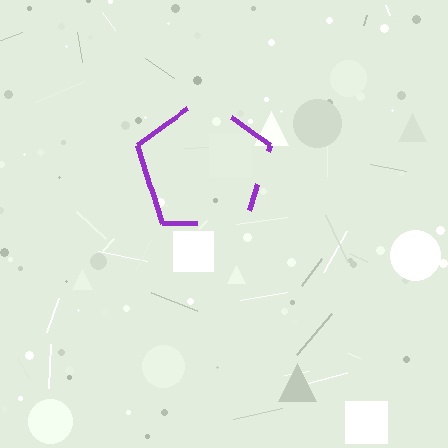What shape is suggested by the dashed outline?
The dashed outline suggests a pentagon.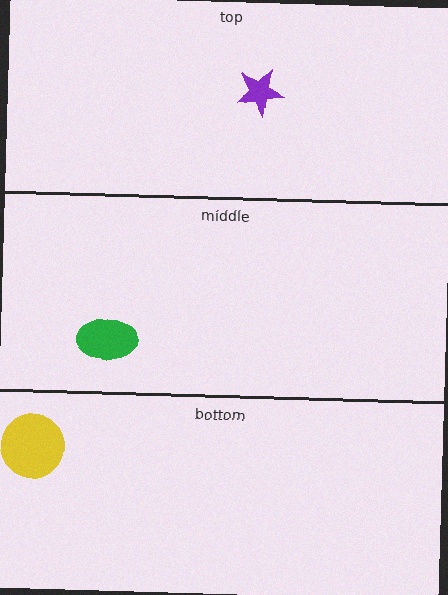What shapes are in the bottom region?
The yellow circle.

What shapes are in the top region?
The purple star.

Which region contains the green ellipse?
The middle region.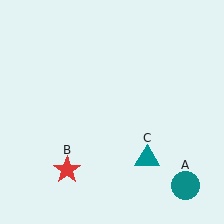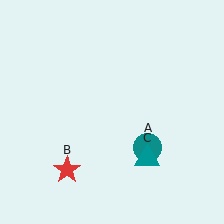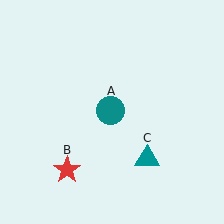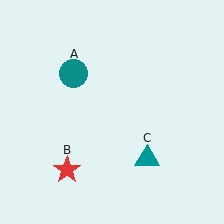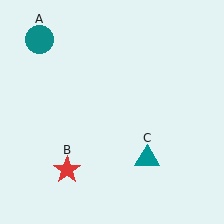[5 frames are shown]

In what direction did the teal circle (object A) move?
The teal circle (object A) moved up and to the left.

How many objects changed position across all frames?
1 object changed position: teal circle (object A).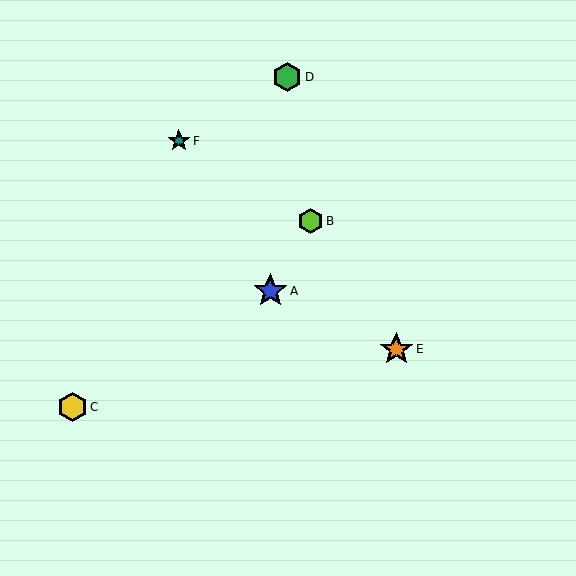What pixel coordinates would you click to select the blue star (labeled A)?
Click at (270, 291) to select the blue star A.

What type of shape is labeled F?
Shape F is a teal star.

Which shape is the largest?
The blue star (labeled A) is the largest.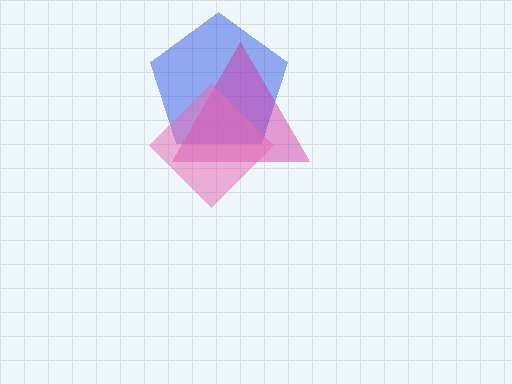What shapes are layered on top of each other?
The layered shapes are: a blue pentagon, a magenta triangle, a pink diamond.